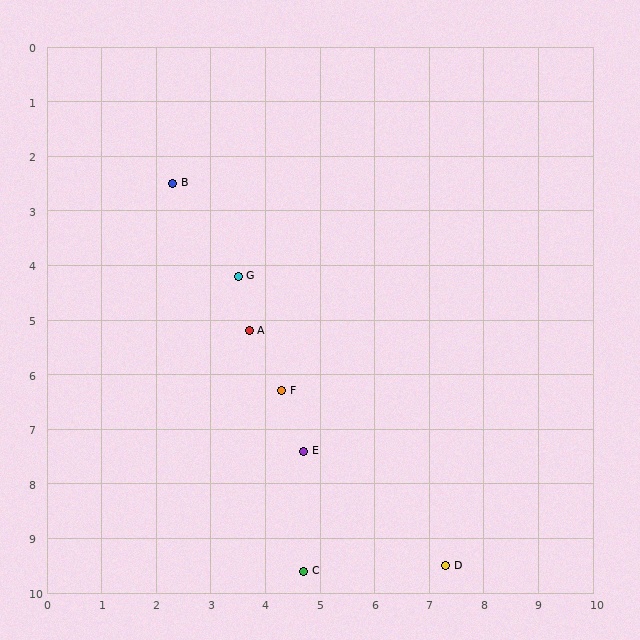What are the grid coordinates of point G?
Point G is at approximately (3.5, 4.2).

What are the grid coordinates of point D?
Point D is at approximately (7.3, 9.5).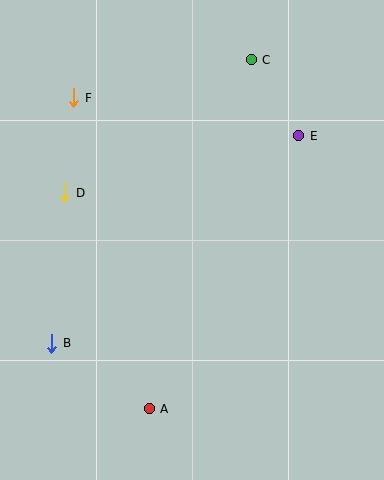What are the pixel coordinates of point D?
Point D is at (65, 193).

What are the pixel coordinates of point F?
Point F is at (74, 98).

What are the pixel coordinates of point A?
Point A is at (149, 409).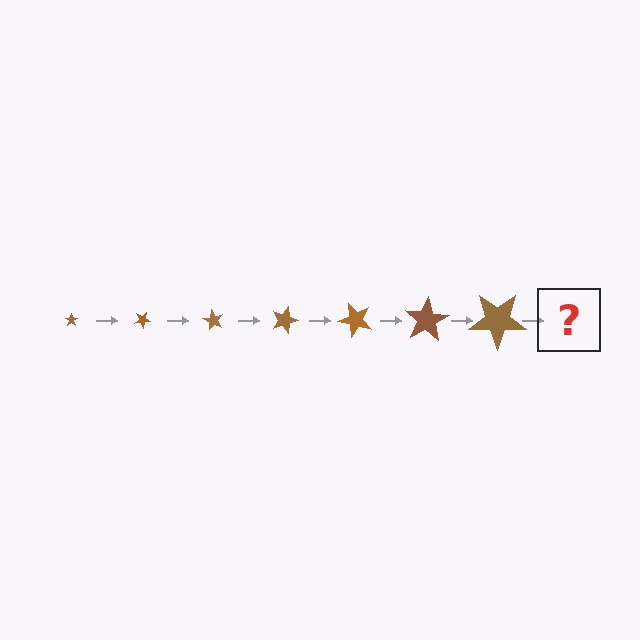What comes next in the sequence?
The next element should be a star, larger than the previous one and rotated 210 degrees from the start.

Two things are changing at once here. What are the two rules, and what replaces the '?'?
The two rules are that the star grows larger each step and it rotates 30 degrees each step. The '?' should be a star, larger than the previous one and rotated 210 degrees from the start.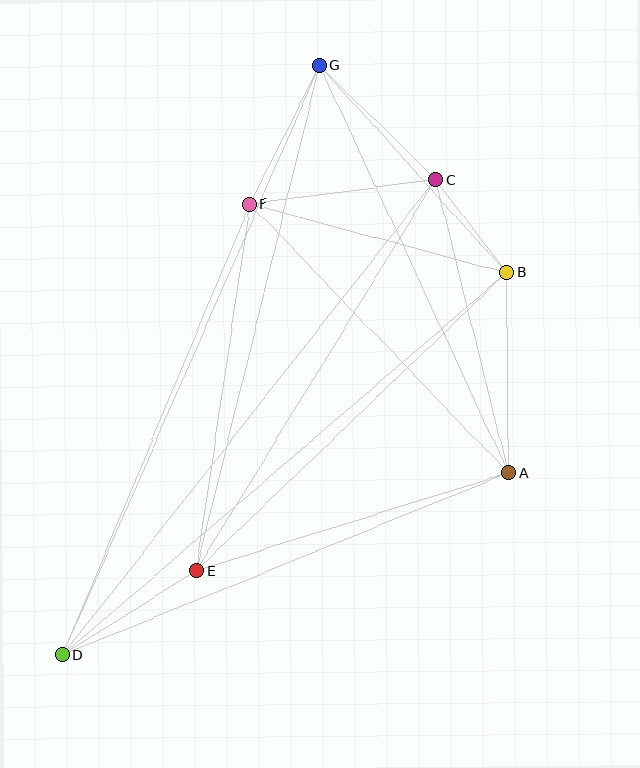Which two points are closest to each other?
Points B and C are closest to each other.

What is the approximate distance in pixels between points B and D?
The distance between B and D is approximately 586 pixels.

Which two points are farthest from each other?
Points D and G are farthest from each other.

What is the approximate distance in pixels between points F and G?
The distance between F and G is approximately 155 pixels.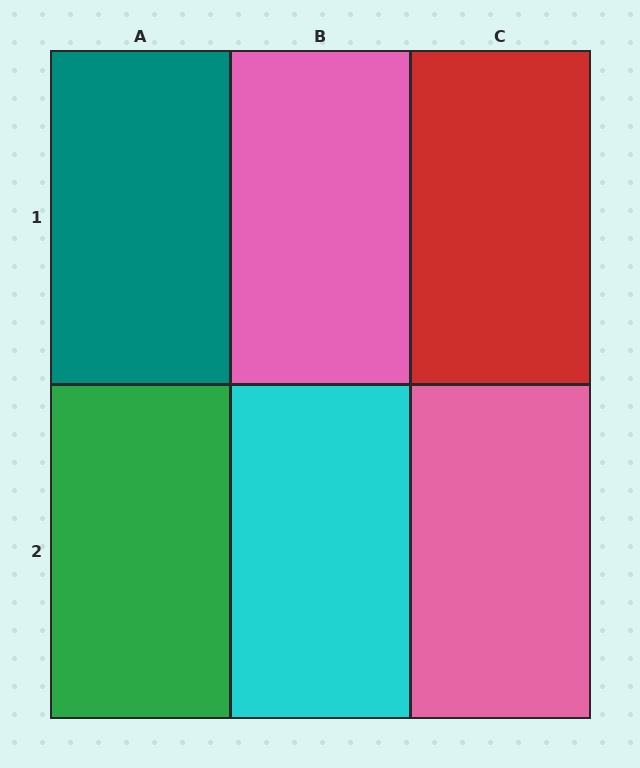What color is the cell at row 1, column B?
Pink.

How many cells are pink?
2 cells are pink.